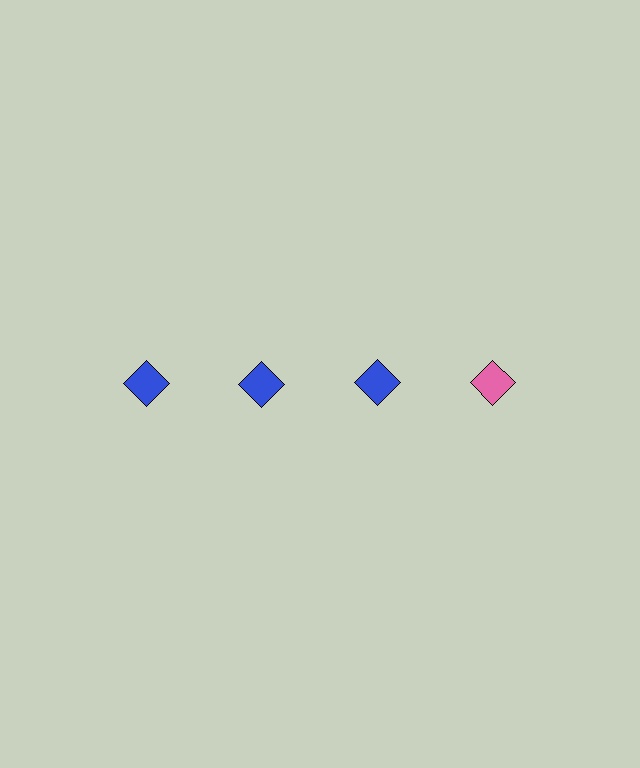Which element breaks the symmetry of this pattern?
The pink diamond in the top row, second from right column breaks the symmetry. All other shapes are blue diamonds.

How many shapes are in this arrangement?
There are 4 shapes arranged in a grid pattern.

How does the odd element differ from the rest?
It has a different color: pink instead of blue.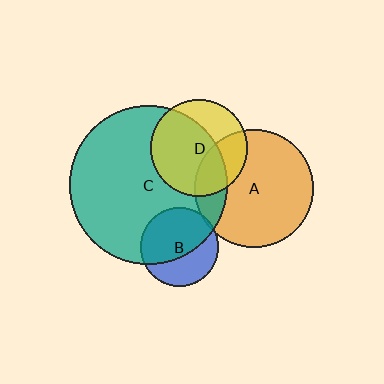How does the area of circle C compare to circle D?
Approximately 2.7 times.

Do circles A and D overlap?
Yes.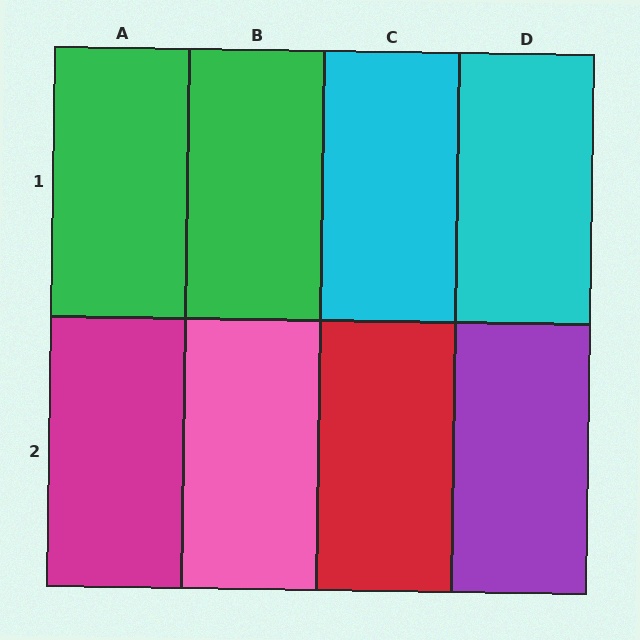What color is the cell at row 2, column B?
Pink.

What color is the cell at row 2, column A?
Magenta.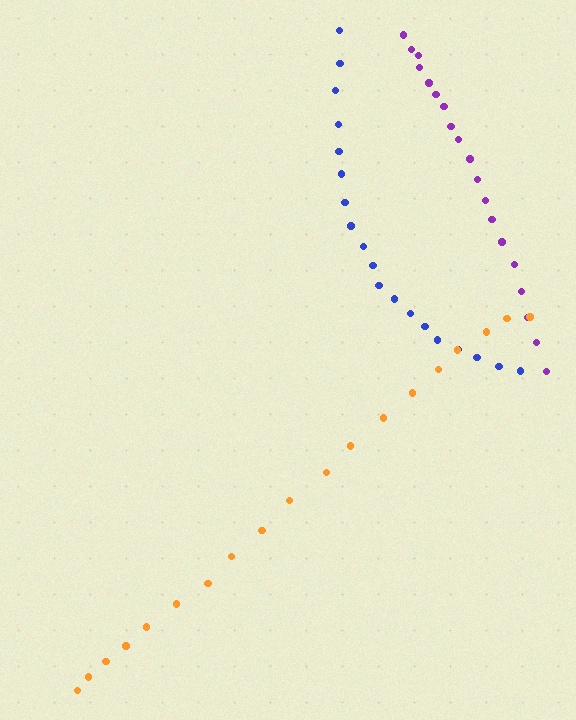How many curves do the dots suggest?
There are 3 distinct paths.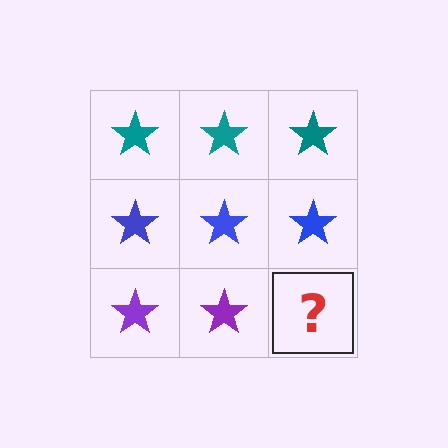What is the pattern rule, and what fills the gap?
The rule is that each row has a consistent color. The gap should be filled with a purple star.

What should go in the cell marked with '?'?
The missing cell should contain a purple star.